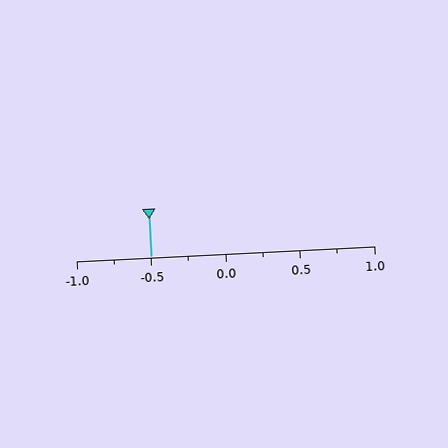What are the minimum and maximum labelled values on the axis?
The axis runs from -1.0 to 1.0.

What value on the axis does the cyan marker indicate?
The marker indicates approximately -0.5.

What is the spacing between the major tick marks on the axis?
The major ticks are spaced 0.5 apart.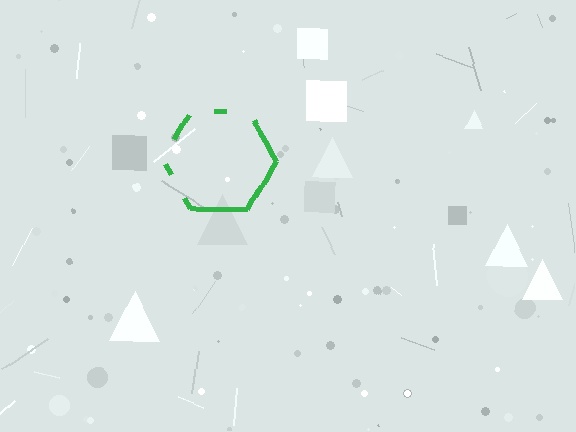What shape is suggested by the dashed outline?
The dashed outline suggests a hexagon.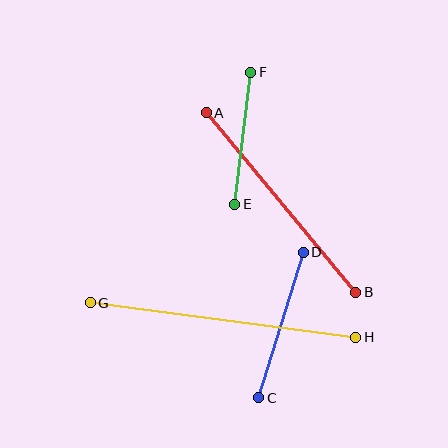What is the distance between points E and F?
The distance is approximately 133 pixels.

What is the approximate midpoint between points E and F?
The midpoint is at approximately (243, 138) pixels.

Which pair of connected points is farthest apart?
Points G and H are farthest apart.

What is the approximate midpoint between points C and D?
The midpoint is at approximately (281, 325) pixels.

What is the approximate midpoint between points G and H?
The midpoint is at approximately (223, 320) pixels.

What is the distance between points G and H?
The distance is approximately 268 pixels.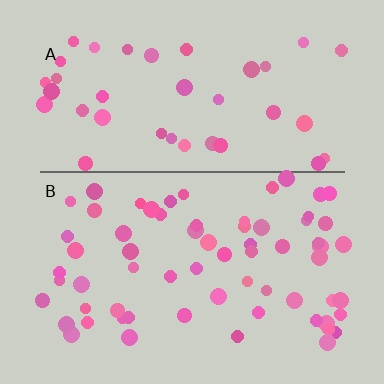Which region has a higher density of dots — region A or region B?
B (the bottom).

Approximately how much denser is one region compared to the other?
Approximately 1.7× — region B over region A.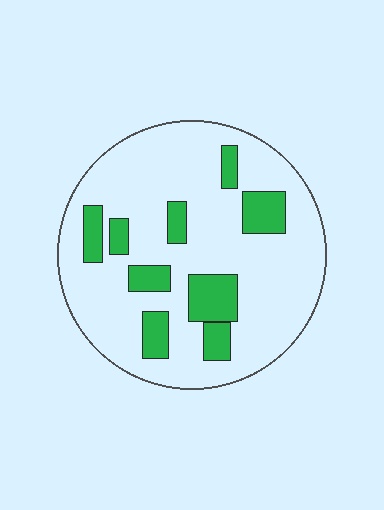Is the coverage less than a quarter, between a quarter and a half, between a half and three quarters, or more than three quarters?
Less than a quarter.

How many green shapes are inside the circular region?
9.